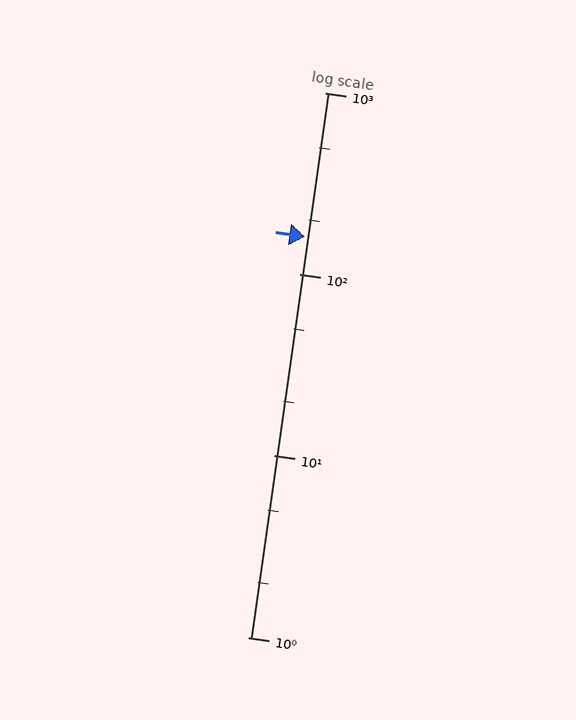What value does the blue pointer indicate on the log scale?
The pointer indicates approximately 160.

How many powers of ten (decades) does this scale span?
The scale spans 3 decades, from 1 to 1000.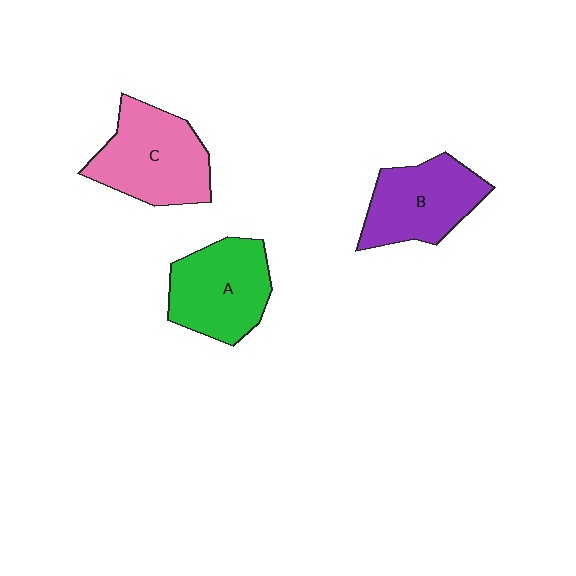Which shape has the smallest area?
Shape B (purple).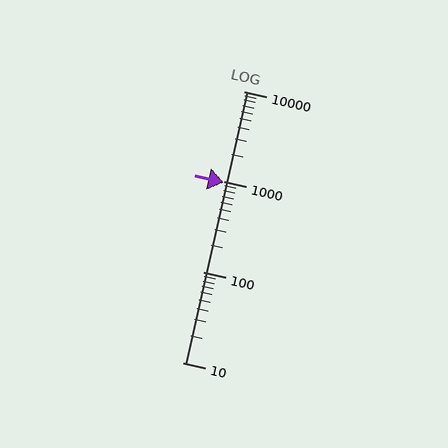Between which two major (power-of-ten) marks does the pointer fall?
The pointer is between 100 and 1000.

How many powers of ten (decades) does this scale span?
The scale spans 3 decades, from 10 to 10000.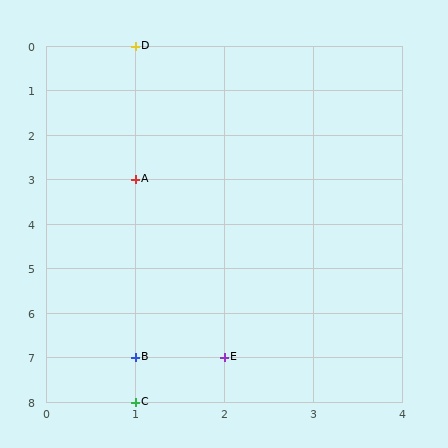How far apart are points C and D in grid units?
Points C and D are 8 rows apart.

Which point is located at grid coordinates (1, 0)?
Point D is at (1, 0).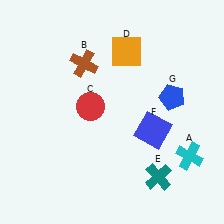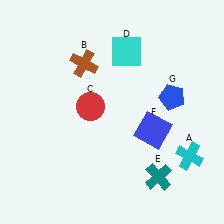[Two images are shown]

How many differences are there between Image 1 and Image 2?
There is 1 difference between the two images.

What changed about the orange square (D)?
In Image 1, D is orange. In Image 2, it changed to cyan.